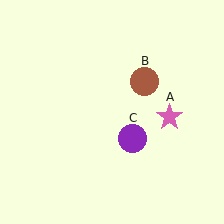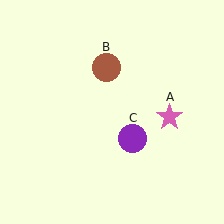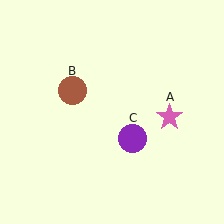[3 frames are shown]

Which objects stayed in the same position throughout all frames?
Pink star (object A) and purple circle (object C) remained stationary.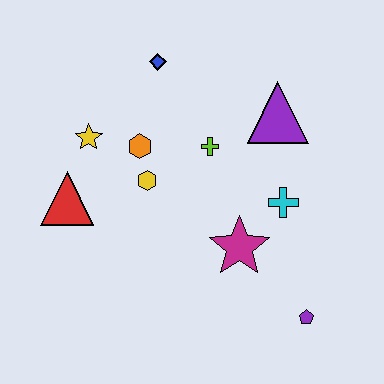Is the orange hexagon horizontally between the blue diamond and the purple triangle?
No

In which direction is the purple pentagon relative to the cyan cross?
The purple pentagon is below the cyan cross.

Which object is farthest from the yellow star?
The purple pentagon is farthest from the yellow star.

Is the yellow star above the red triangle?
Yes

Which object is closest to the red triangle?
The yellow star is closest to the red triangle.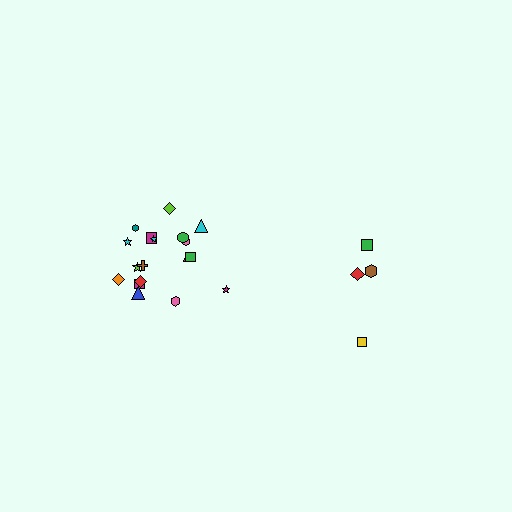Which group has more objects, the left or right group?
The left group.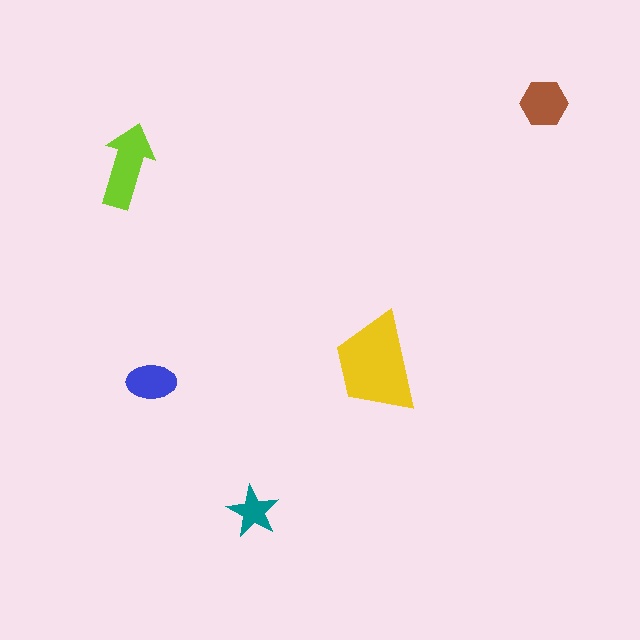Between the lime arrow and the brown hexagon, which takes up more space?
The lime arrow.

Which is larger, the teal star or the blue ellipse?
The blue ellipse.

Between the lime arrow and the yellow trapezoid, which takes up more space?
The yellow trapezoid.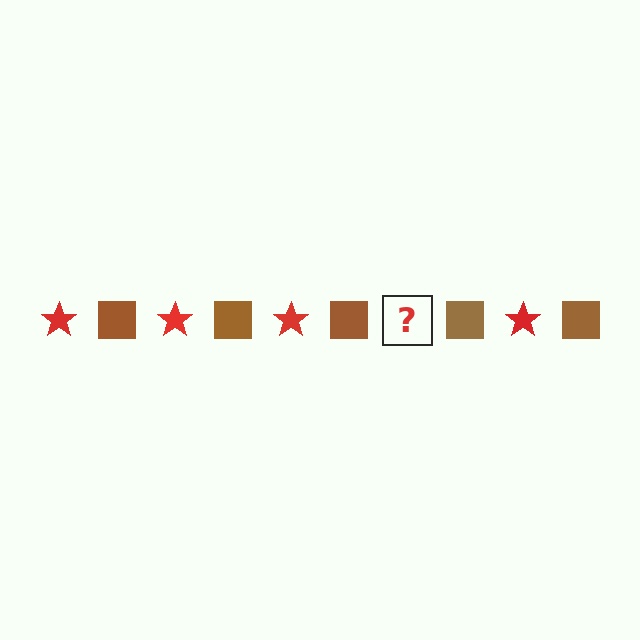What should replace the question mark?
The question mark should be replaced with a red star.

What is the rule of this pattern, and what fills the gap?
The rule is that the pattern alternates between red star and brown square. The gap should be filled with a red star.